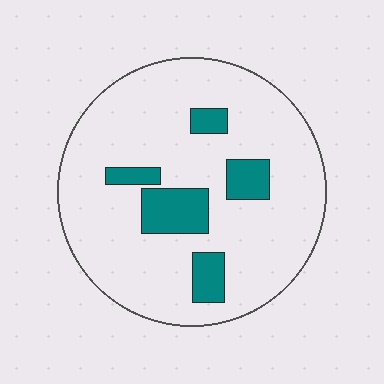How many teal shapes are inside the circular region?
5.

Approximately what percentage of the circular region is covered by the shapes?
Approximately 15%.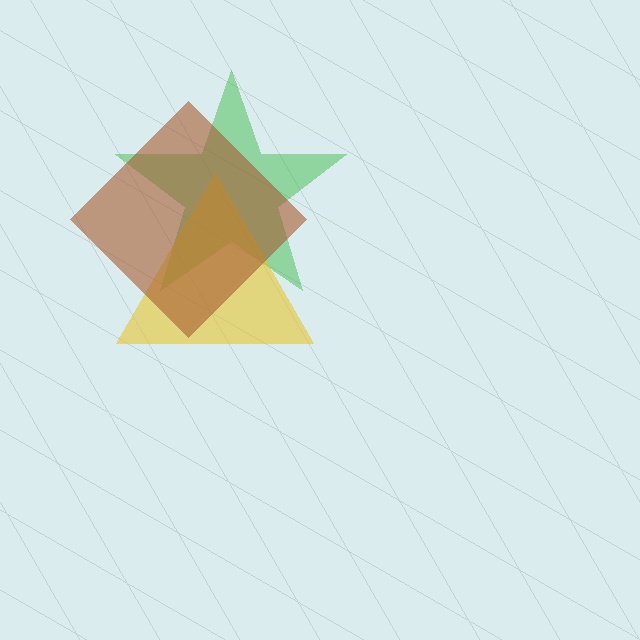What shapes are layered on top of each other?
The layered shapes are: a green star, a yellow triangle, a brown diamond.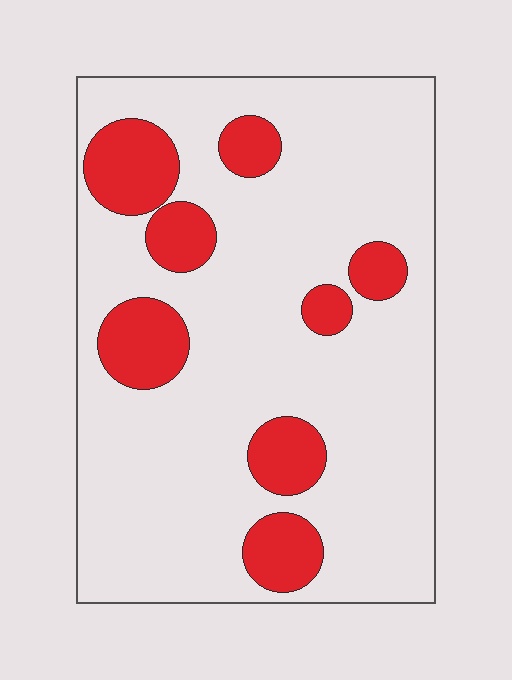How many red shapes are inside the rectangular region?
8.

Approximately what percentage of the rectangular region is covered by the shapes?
Approximately 20%.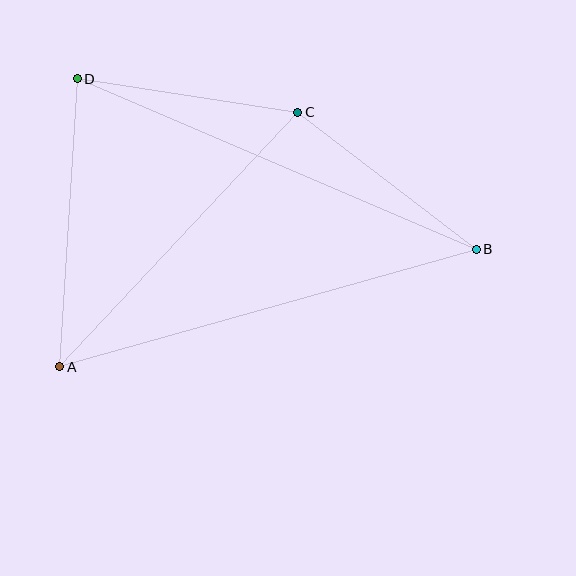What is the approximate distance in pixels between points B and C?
The distance between B and C is approximately 225 pixels.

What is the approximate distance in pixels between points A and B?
The distance between A and B is approximately 433 pixels.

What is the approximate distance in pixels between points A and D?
The distance between A and D is approximately 289 pixels.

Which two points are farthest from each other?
Points B and D are farthest from each other.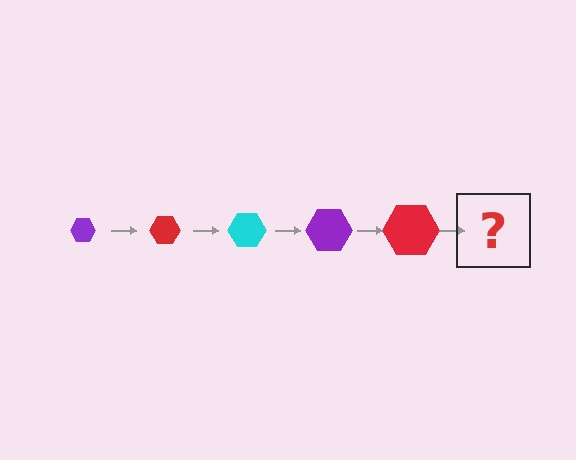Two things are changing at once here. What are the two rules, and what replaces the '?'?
The two rules are that the hexagon grows larger each step and the color cycles through purple, red, and cyan. The '?' should be a cyan hexagon, larger than the previous one.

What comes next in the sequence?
The next element should be a cyan hexagon, larger than the previous one.